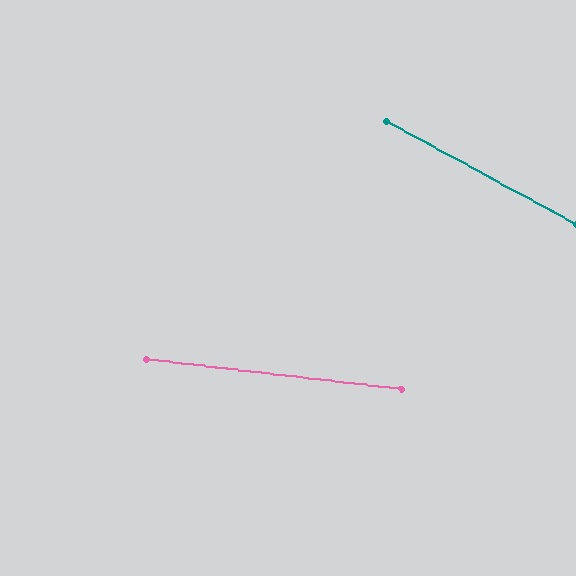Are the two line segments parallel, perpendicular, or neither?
Neither parallel nor perpendicular — they differ by about 22°.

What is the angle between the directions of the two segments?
Approximately 22 degrees.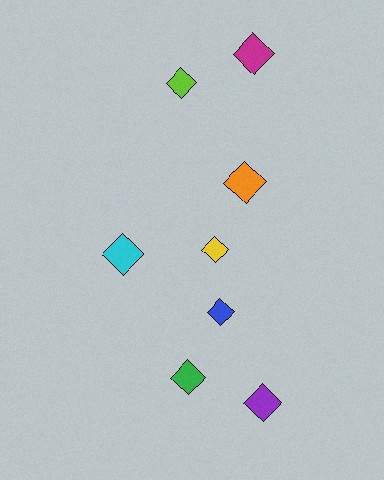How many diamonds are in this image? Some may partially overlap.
There are 8 diamonds.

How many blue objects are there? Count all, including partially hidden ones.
There is 1 blue object.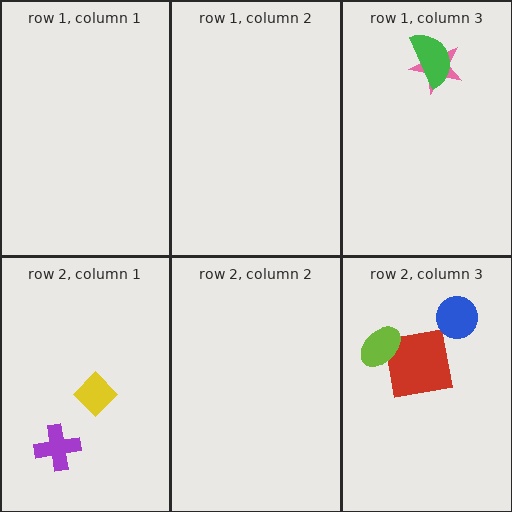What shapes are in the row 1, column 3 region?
The pink star, the green semicircle.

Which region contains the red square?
The row 2, column 3 region.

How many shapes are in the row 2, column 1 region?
2.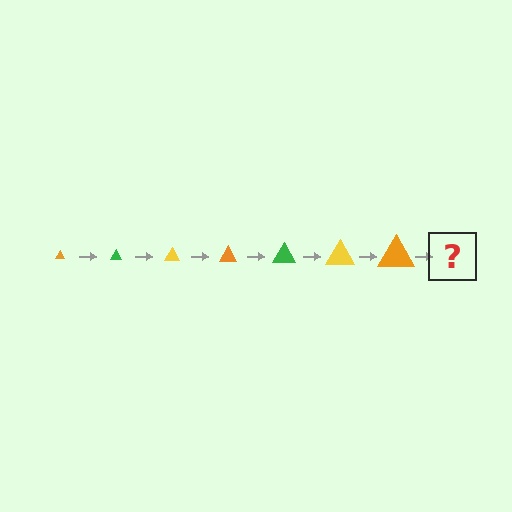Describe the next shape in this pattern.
It should be a green triangle, larger than the previous one.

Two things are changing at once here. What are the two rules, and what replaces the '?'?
The two rules are that the triangle grows larger each step and the color cycles through orange, green, and yellow. The '?' should be a green triangle, larger than the previous one.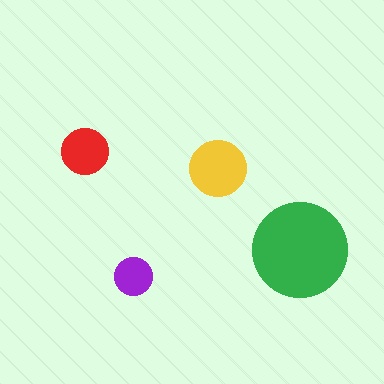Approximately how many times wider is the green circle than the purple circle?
About 2.5 times wider.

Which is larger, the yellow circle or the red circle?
The yellow one.